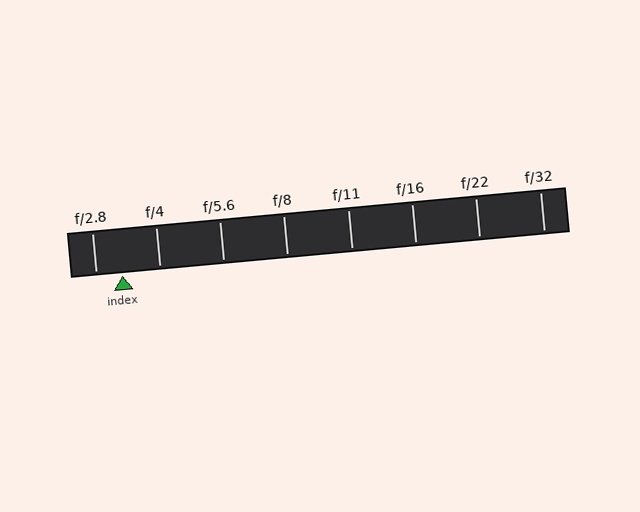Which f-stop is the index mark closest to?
The index mark is closest to f/2.8.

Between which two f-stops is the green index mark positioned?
The index mark is between f/2.8 and f/4.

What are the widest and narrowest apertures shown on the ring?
The widest aperture shown is f/2.8 and the narrowest is f/32.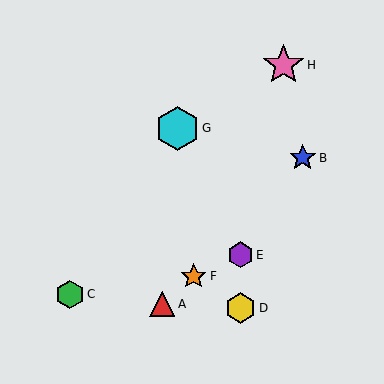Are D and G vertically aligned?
No, D is at x≈240 and G is at x≈177.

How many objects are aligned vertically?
2 objects (D, E) are aligned vertically.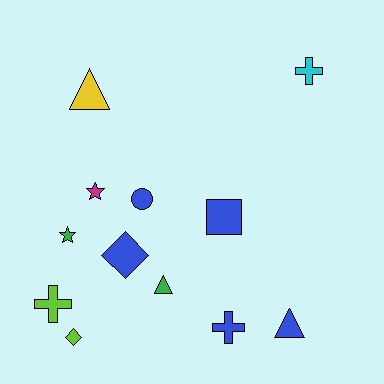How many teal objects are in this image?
There are no teal objects.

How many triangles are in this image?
There are 3 triangles.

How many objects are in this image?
There are 12 objects.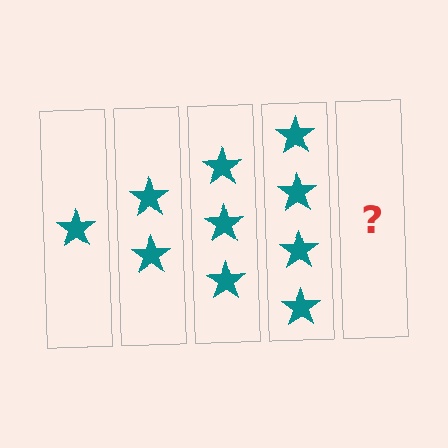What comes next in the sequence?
The next element should be 5 stars.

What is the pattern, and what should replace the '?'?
The pattern is that each step adds one more star. The '?' should be 5 stars.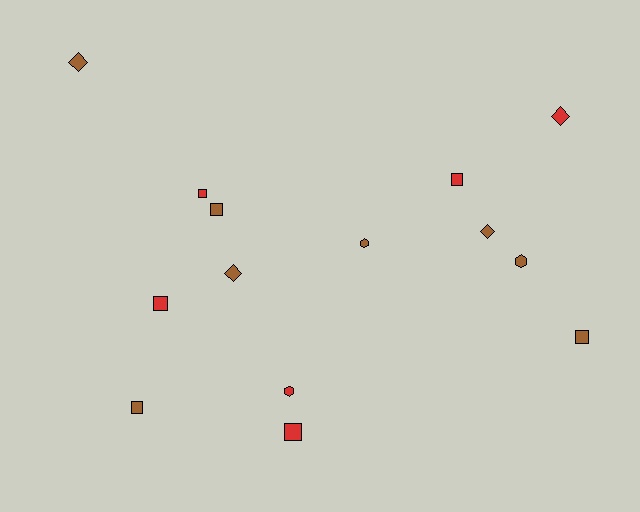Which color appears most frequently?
Brown, with 8 objects.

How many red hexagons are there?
There is 1 red hexagon.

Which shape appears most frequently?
Square, with 7 objects.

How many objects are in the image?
There are 14 objects.